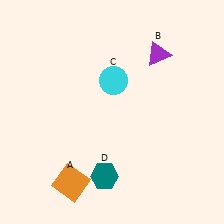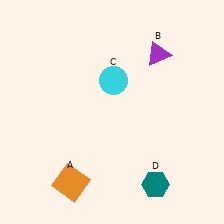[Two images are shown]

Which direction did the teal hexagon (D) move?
The teal hexagon (D) moved right.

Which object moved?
The teal hexagon (D) moved right.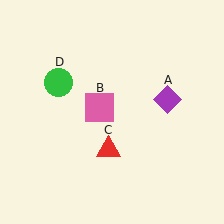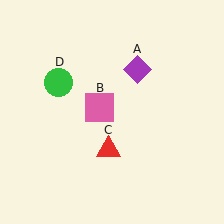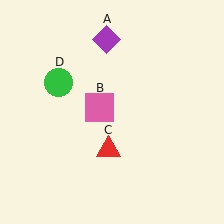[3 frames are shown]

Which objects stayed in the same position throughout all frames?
Pink square (object B) and red triangle (object C) and green circle (object D) remained stationary.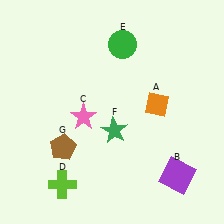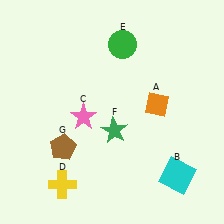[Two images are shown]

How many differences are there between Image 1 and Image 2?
There are 2 differences between the two images.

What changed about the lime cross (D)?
In Image 1, D is lime. In Image 2, it changed to yellow.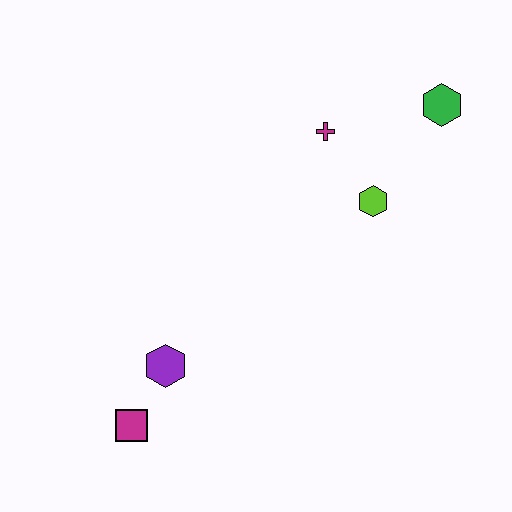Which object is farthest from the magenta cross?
The magenta square is farthest from the magenta cross.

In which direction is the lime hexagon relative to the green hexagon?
The lime hexagon is below the green hexagon.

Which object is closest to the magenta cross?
The lime hexagon is closest to the magenta cross.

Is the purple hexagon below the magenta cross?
Yes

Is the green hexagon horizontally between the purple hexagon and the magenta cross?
No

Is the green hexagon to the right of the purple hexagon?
Yes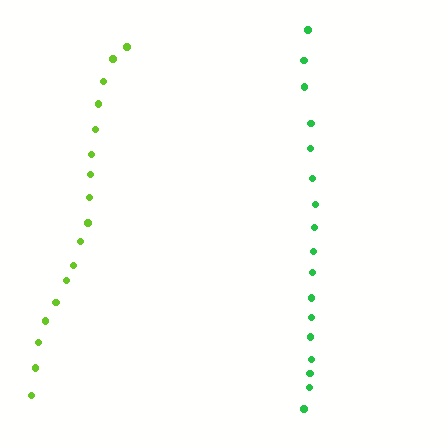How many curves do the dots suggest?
There are 2 distinct paths.